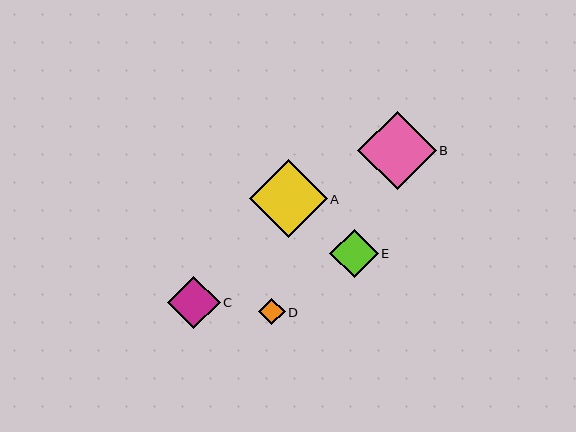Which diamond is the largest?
Diamond B is the largest with a size of approximately 78 pixels.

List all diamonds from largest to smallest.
From largest to smallest: B, A, C, E, D.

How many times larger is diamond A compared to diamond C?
Diamond A is approximately 1.5 times the size of diamond C.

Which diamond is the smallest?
Diamond D is the smallest with a size of approximately 26 pixels.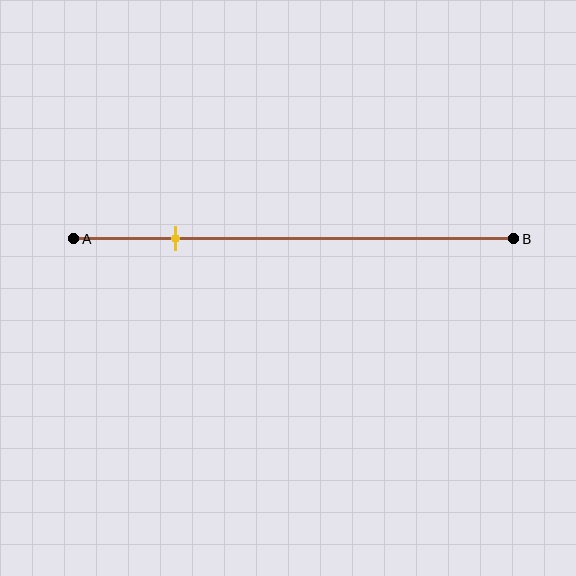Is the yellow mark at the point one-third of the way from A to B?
No, the mark is at about 25% from A, not at the 33% one-third point.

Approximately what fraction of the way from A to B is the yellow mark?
The yellow mark is approximately 25% of the way from A to B.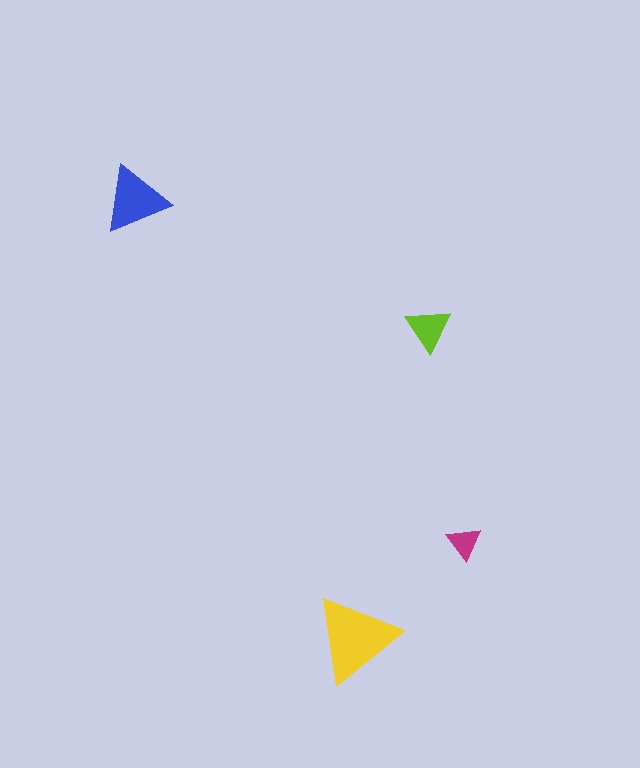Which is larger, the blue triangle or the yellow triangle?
The yellow one.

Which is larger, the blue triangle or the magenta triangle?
The blue one.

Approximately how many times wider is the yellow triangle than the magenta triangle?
About 2.5 times wider.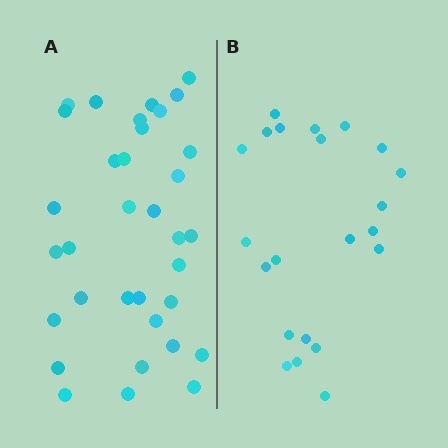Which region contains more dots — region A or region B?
Region A (the left region) has more dots.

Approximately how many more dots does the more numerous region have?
Region A has roughly 12 or so more dots than region B.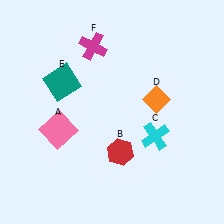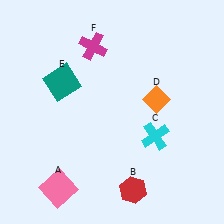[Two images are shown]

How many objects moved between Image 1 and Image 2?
2 objects moved between the two images.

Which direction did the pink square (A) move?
The pink square (A) moved down.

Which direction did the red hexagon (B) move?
The red hexagon (B) moved down.